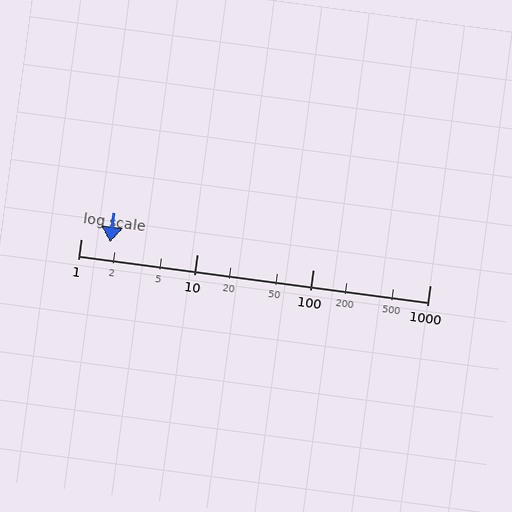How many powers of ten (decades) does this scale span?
The scale spans 3 decades, from 1 to 1000.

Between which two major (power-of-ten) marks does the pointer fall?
The pointer is between 1 and 10.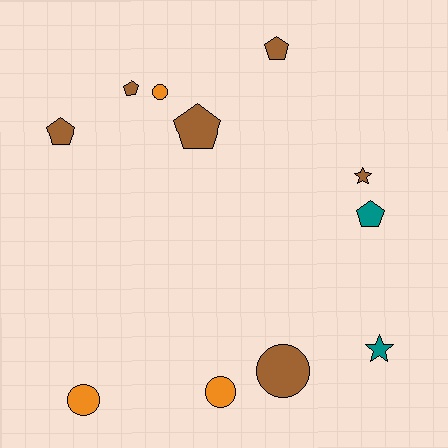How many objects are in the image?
There are 11 objects.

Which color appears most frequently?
Brown, with 6 objects.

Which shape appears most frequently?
Pentagon, with 5 objects.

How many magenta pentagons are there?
There are no magenta pentagons.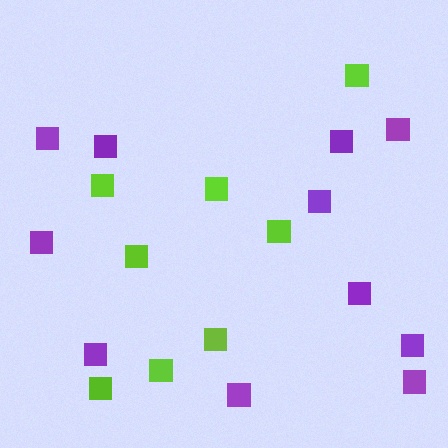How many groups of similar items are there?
There are 2 groups: one group of lime squares (8) and one group of purple squares (11).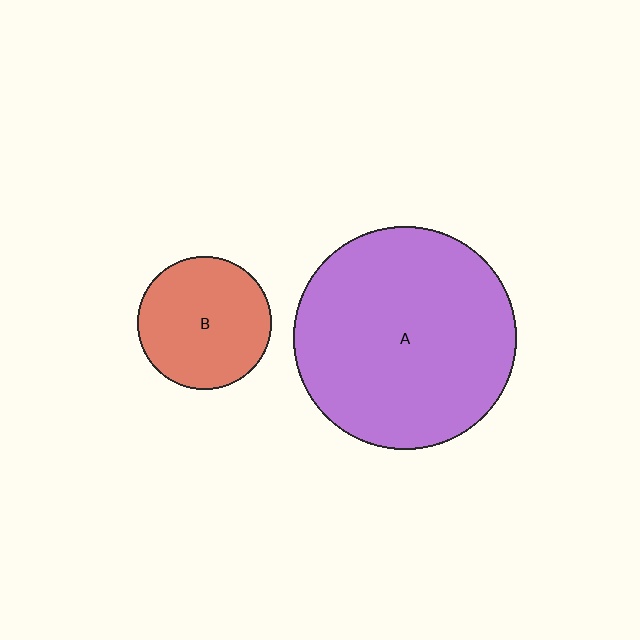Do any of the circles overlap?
No, none of the circles overlap.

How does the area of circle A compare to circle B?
Approximately 2.8 times.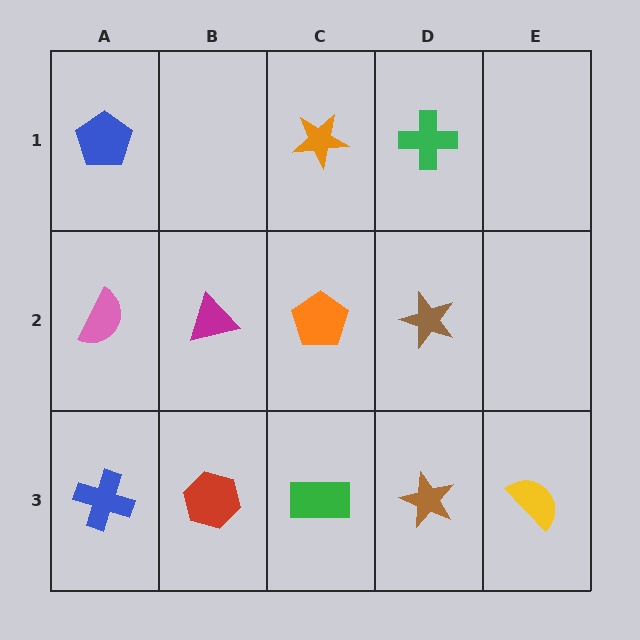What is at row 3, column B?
A red hexagon.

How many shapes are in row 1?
3 shapes.